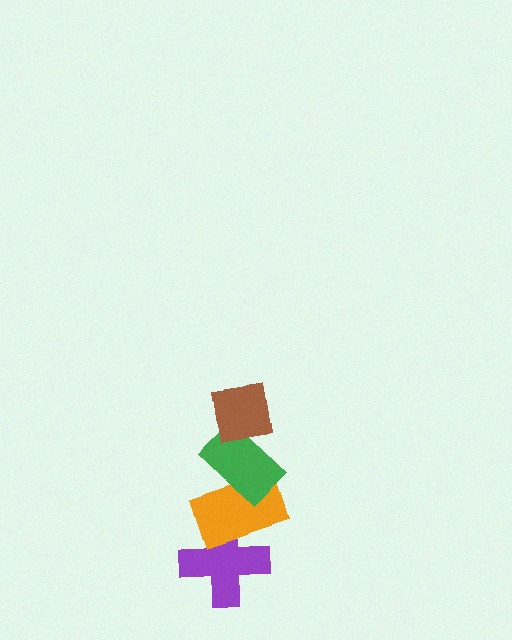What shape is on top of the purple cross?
The orange rectangle is on top of the purple cross.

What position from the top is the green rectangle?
The green rectangle is 2nd from the top.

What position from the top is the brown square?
The brown square is 1st from the top.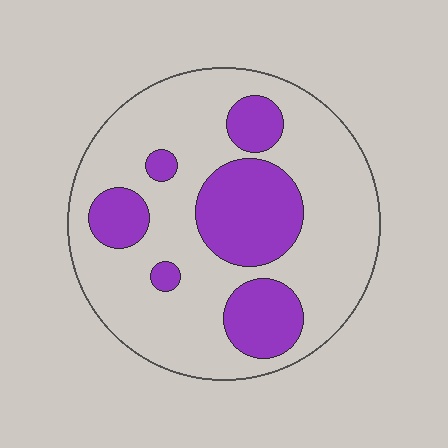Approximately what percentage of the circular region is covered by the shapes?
Approximately 30%.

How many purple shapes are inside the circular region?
6.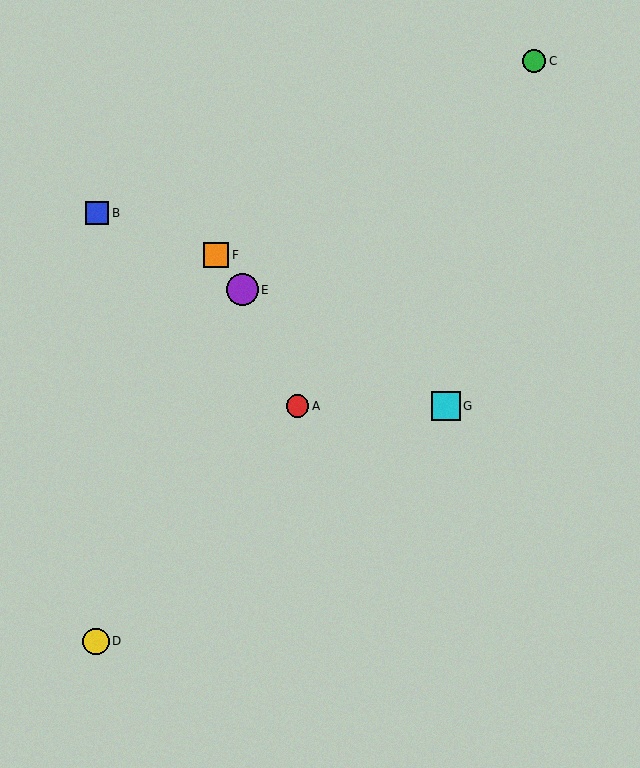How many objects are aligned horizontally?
2 objects (A, G) are aligned horizontally.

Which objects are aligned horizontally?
Objects A, G are aligned horizontally.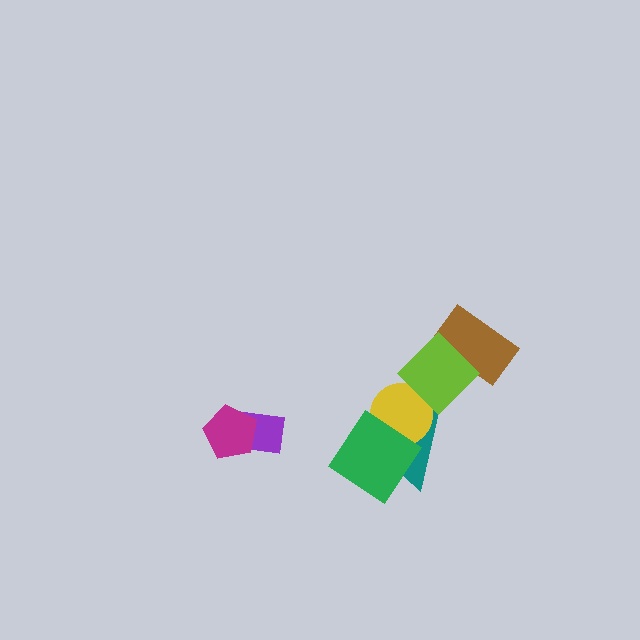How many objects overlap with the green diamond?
2 objects overlap with the green diamond.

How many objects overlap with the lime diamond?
3 objects overlap with the lime diamond.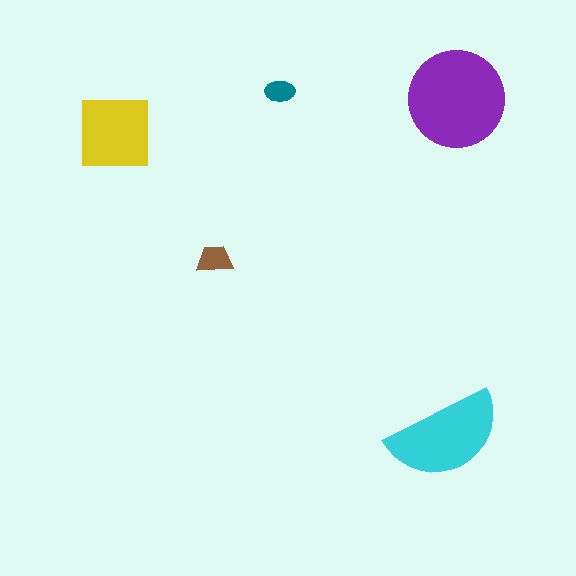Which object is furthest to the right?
The purple circle is rightmost.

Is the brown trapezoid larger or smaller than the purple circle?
Smaller.